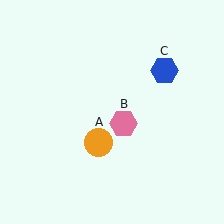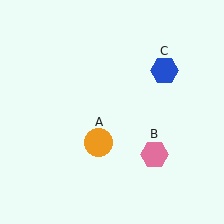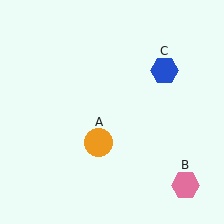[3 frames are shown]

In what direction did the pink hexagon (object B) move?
The pink hexagon (object B) moved down and to the right.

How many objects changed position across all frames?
1 object changed position: pink hexagon (object B).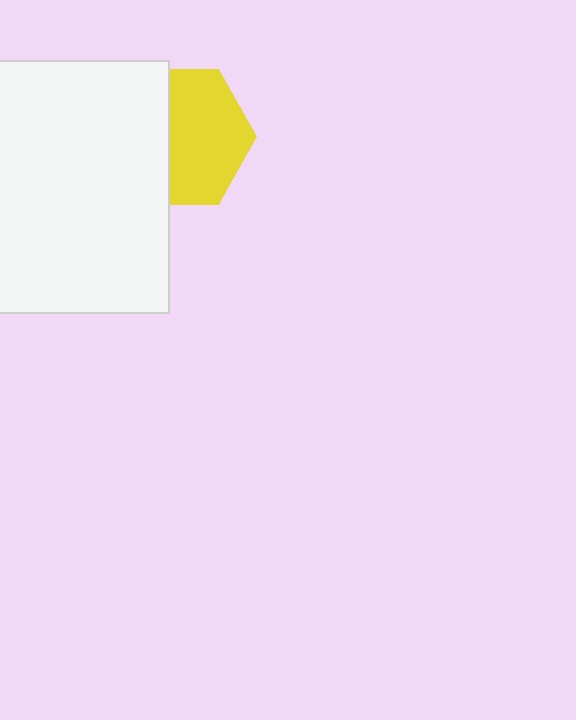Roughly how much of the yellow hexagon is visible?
About half of it is visible (roughly 58%).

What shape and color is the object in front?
The object in front is a white rectangle.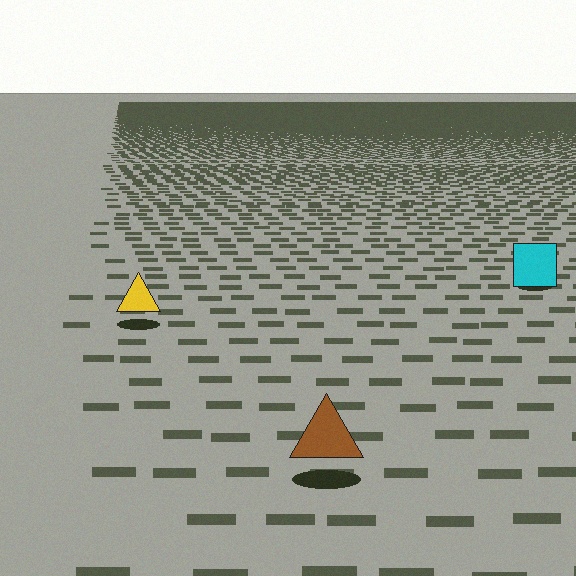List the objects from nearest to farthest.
From nearest to farthest: the brown triangle, the yellow triangle, the cyan square.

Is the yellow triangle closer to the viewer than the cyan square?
Yes. The yellow triangle is closer — you can tell from the texture gradient: the ground texture is coarser near it.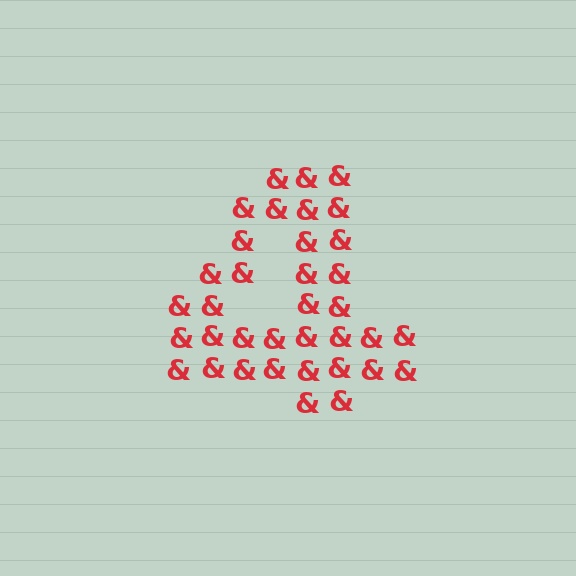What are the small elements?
The small elements are ampersands.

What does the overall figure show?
The overall figure shows the digit 4.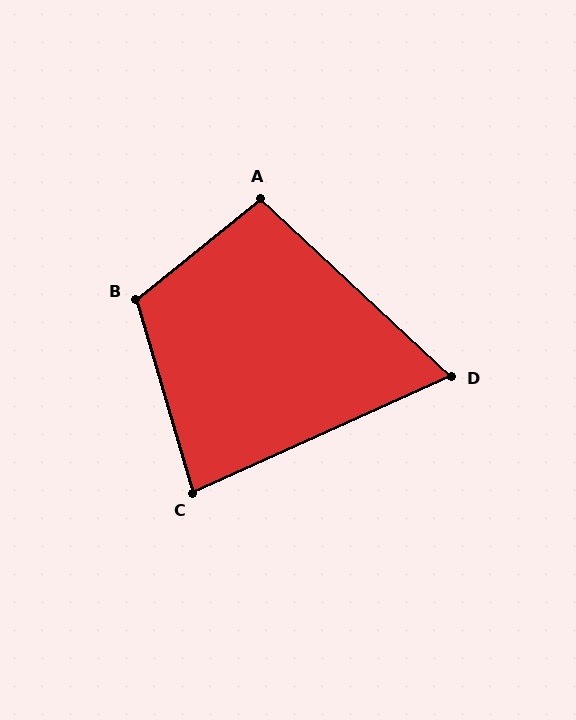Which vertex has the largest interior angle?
B, at approximately 113 degrees.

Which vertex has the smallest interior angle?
D, at approximately 67 degrees.